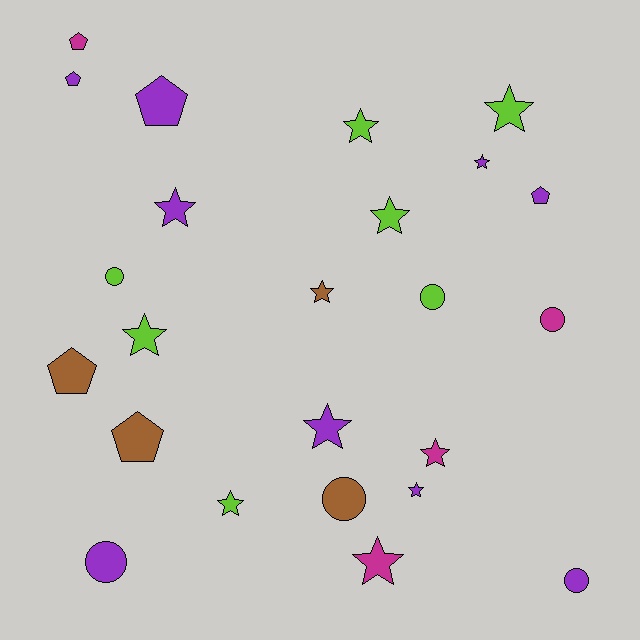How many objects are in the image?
There are 24 objects.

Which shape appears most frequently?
Star, with 12 objects.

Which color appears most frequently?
Purple, with 9 objects.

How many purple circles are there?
There are 2 purple circles.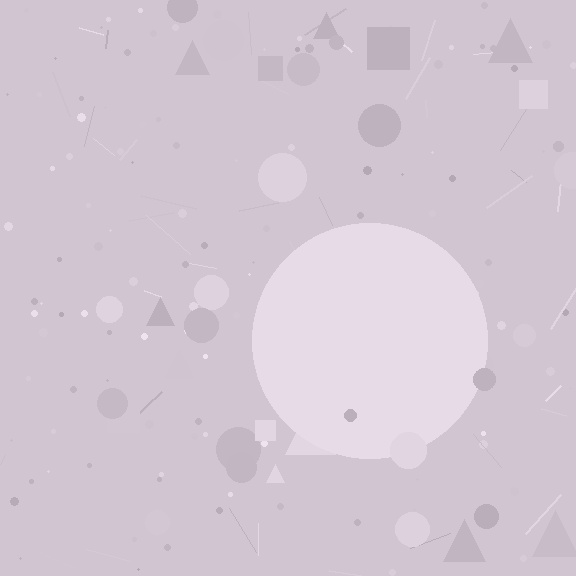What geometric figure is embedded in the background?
A circle is embedded in the background.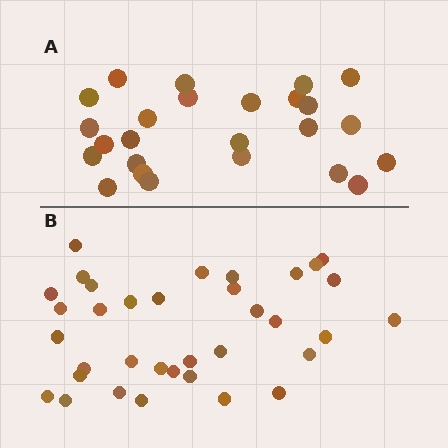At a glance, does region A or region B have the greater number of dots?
Region B (the bottom region) has more dots.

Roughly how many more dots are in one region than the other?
Region B has roughly 10 or so more dots than region A.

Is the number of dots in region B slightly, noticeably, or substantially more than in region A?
Region B has noticeably more, but not dramatically so. The ratio is roughly 1.4 to 1.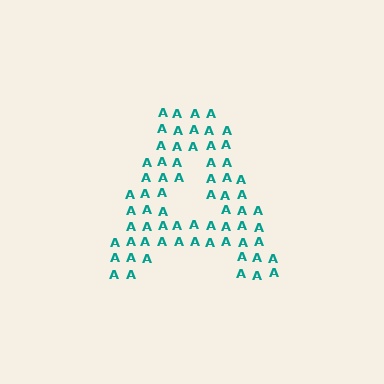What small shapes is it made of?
It is made of small letter A's.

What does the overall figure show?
The overall figure shows the letter A.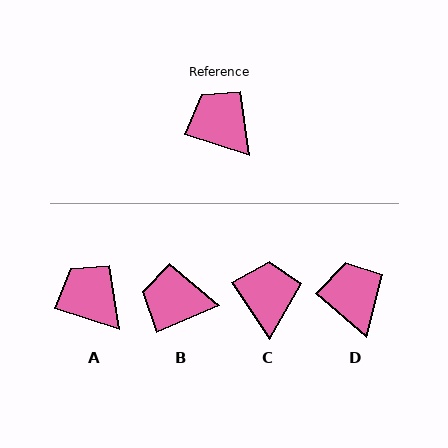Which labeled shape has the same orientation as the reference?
A.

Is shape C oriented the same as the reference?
No, it is off by about 38 degrees.